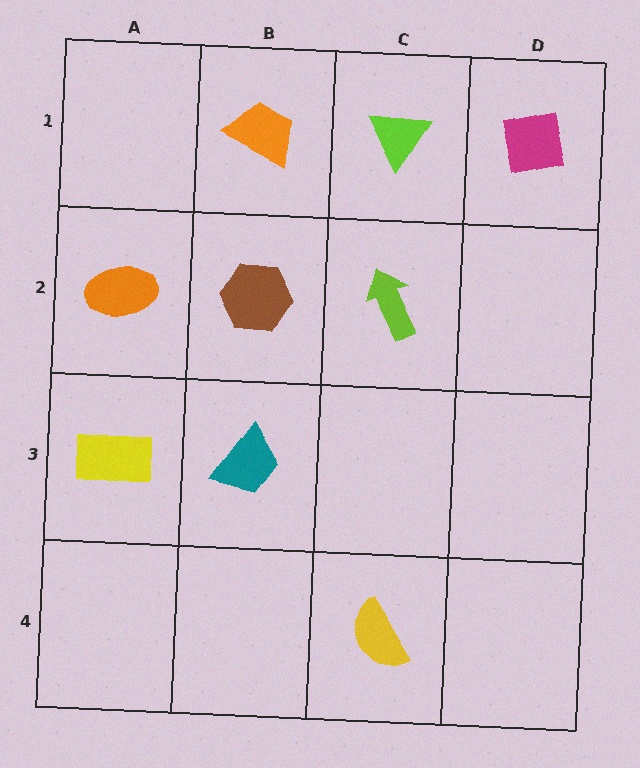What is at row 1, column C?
A lime triangle.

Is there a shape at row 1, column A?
No, that cell is empty.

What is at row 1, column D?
A magenta square.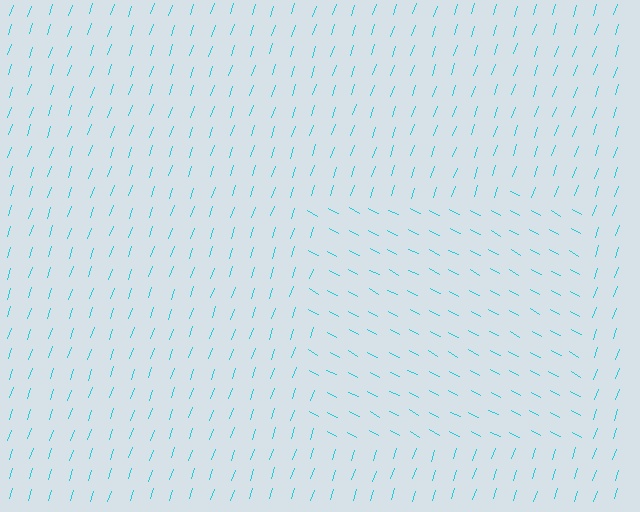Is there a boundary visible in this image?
Yes, there is a texture boundary formed by a change in line orientation.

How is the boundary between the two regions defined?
The boundary is defined purely by a change in line orientation (approximately 81 degrees difference). All lines are the same color and thickness.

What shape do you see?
I see a rectangle.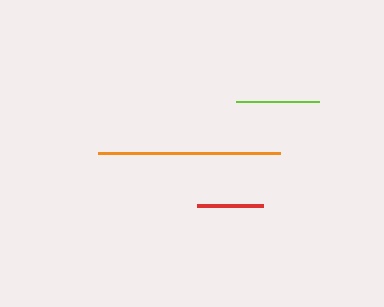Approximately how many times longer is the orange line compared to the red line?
The orange line is approximately 2.8 times the length of the red line.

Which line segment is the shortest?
The red line is the shortest at approximately 66 pixels.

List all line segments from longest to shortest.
From longest to shortest: orange, lime, red.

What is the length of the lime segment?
The lime segment is approximately 84 pixels long.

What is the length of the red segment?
The red segment is approximately 66 pixels long.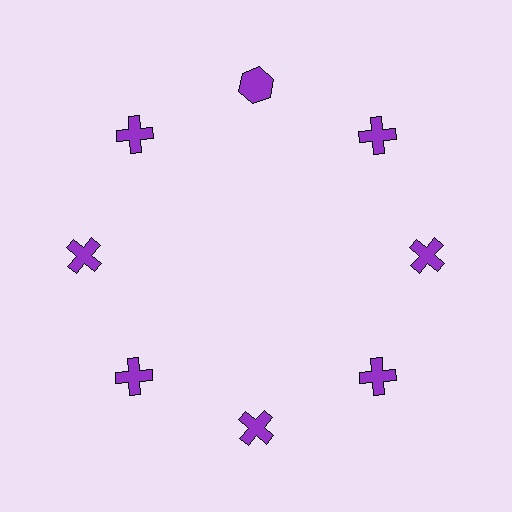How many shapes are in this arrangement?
There are 8 shapes arranged in a ring pattern.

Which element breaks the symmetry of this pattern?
The purple hexagon at roughly the 12 o'clock position breaks the symmetry. All other shapes are purple crosses.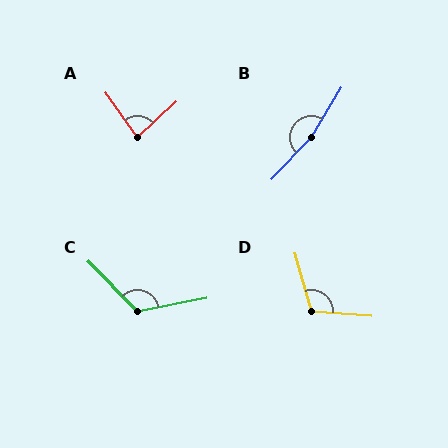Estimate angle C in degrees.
Approximately 124 degrees.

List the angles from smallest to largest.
A (82°), D (110°), C (124°), B (167°).